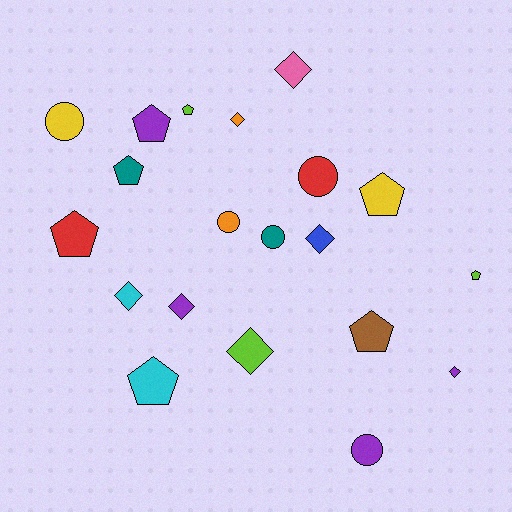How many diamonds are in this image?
There are 7 diamonds.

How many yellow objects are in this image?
There are 2 yellow objects.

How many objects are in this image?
There are 20 objects.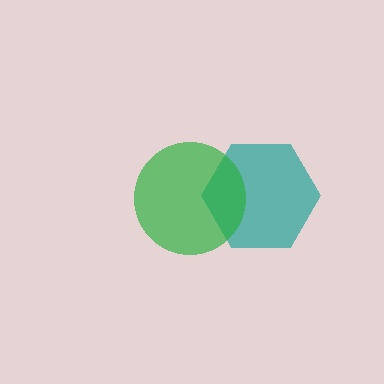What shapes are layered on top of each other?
The layered shapes are: a teal hexagon, a green circle.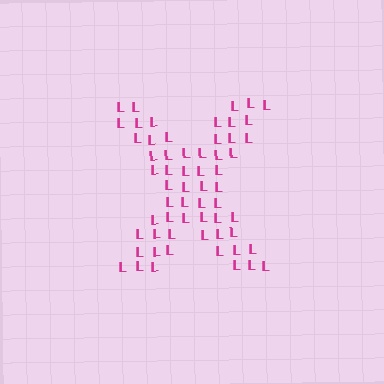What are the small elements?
The small elements are letter L's.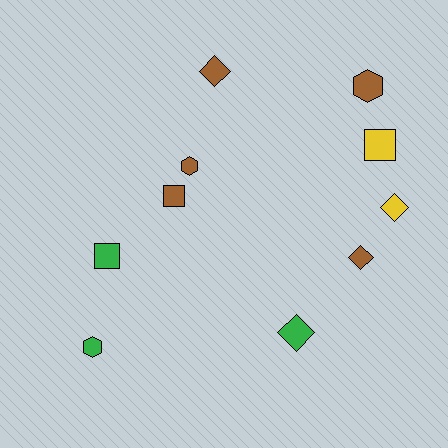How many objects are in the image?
There are 10 objects.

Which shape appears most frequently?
Diamond, with 4 objects.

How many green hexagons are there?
There is 1 green hexagon.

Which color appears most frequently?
Brown, with 5 objects.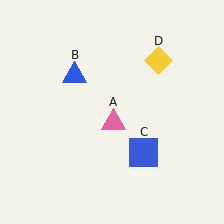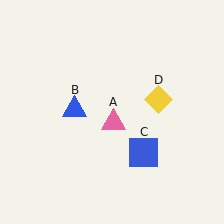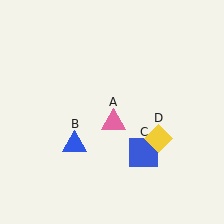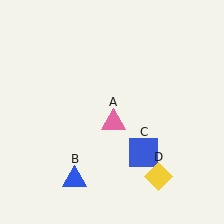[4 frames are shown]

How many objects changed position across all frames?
2 objects changed position: blue triangle (object B), yellow diamond (object D).